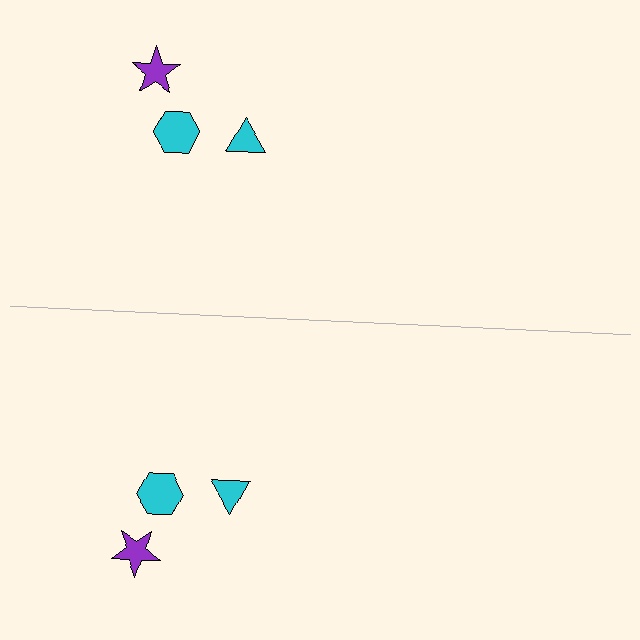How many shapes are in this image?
There are 6 shapes in this image.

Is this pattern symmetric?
Yes, this pattern has bilateral (reflection) symmetry.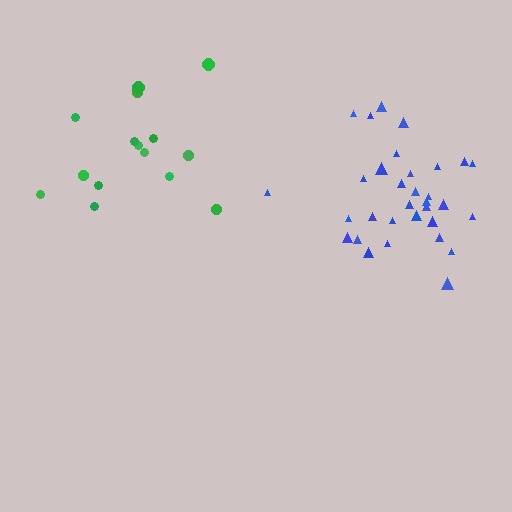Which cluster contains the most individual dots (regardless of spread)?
Blue (32).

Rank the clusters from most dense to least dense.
blue, green.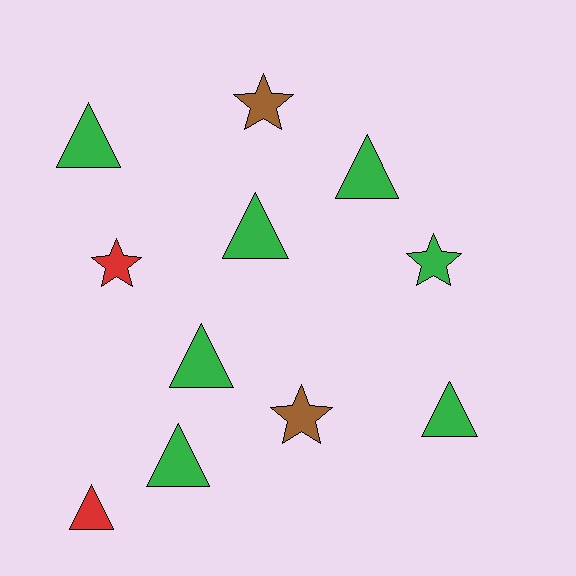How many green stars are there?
There is 1 green star.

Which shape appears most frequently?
Triangle, with 7 objects.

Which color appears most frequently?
Green, with 7 objects.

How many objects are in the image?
There are 11 objects.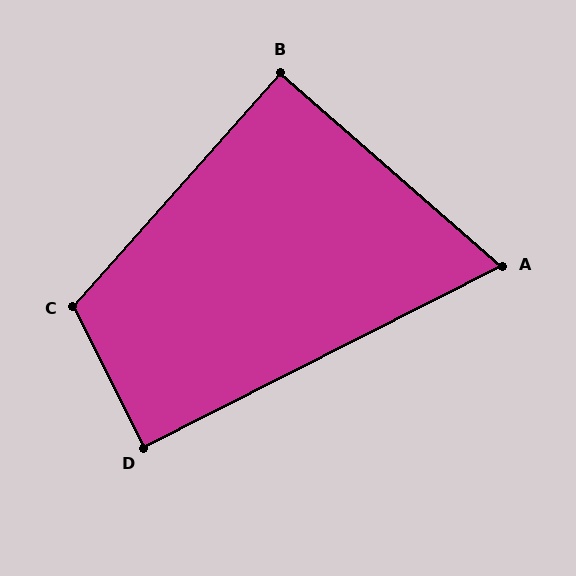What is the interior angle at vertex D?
Approximately 90 degrees (approximately right).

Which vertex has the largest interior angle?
C, at approximately 112 degrees.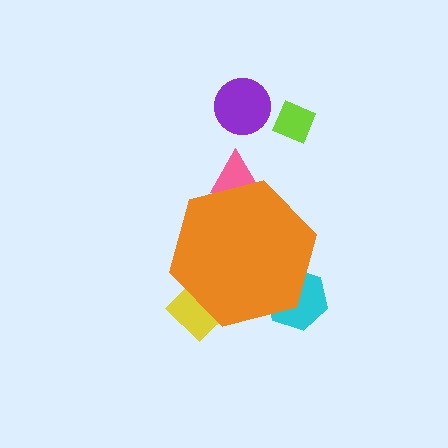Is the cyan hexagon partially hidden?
Yes, the cyan hexagon is partially hidden behind the orange hexagon.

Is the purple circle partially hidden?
No, the purple circle is fully visible.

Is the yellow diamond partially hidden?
Yes, the yellow diamond is partially hidden behind the orange hexagon.